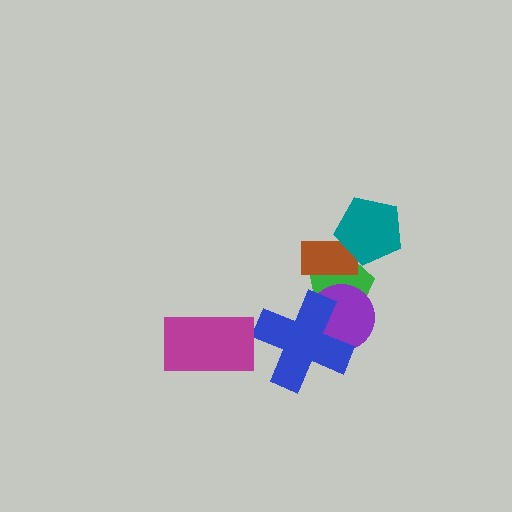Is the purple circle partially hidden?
Yes, it is partially covered by another shape.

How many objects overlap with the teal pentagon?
2 objects overlap with the teal pentagon.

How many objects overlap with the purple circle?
2 objects overlap with the purple circle.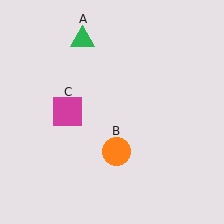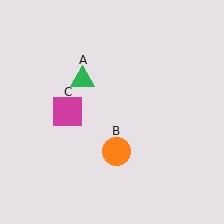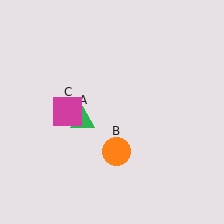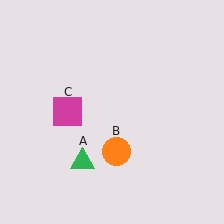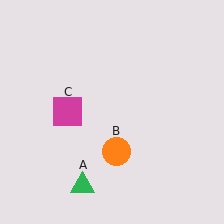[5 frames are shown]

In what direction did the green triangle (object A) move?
The green triangle (object A) moved down.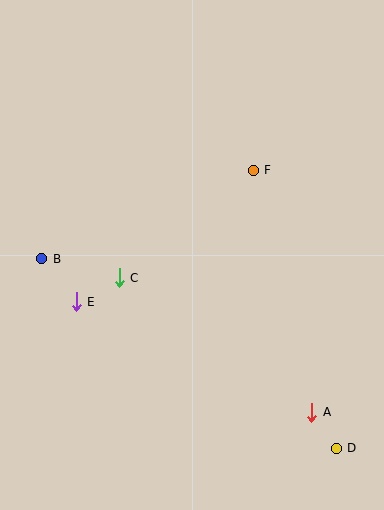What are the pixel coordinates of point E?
Point E is at (76, 302).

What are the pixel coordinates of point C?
Point C is at (119, 278).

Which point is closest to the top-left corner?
Point B is closest to the top-left corner.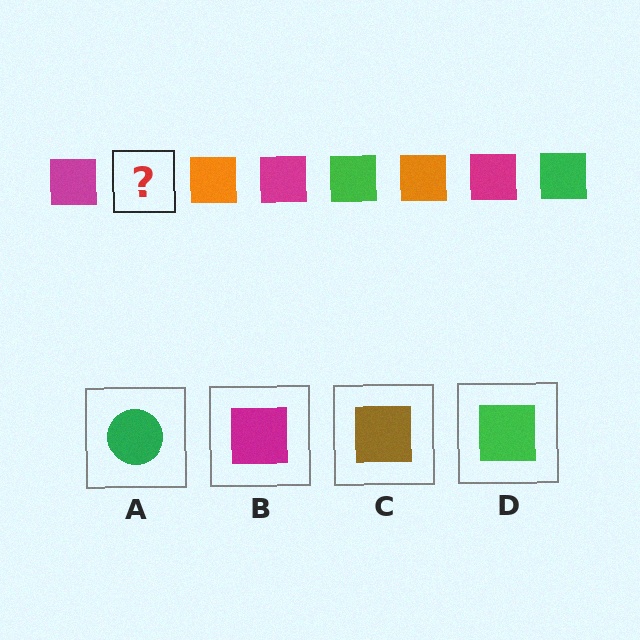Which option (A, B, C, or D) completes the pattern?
D.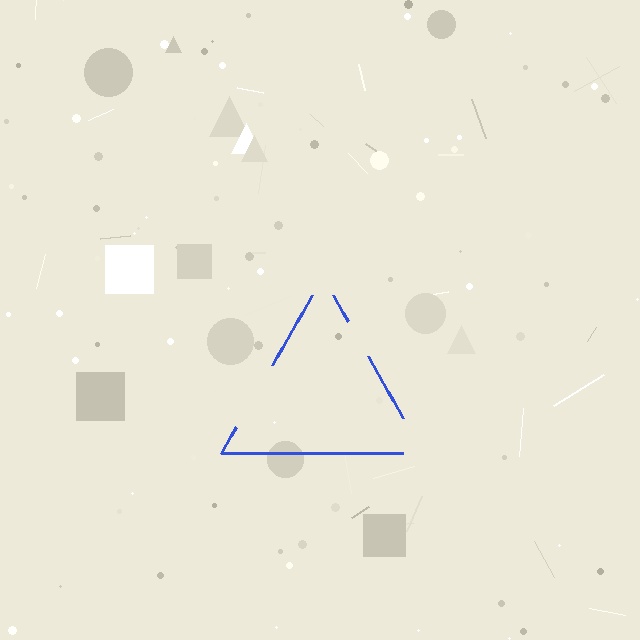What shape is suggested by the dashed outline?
The dashed outline suggests a triangle.